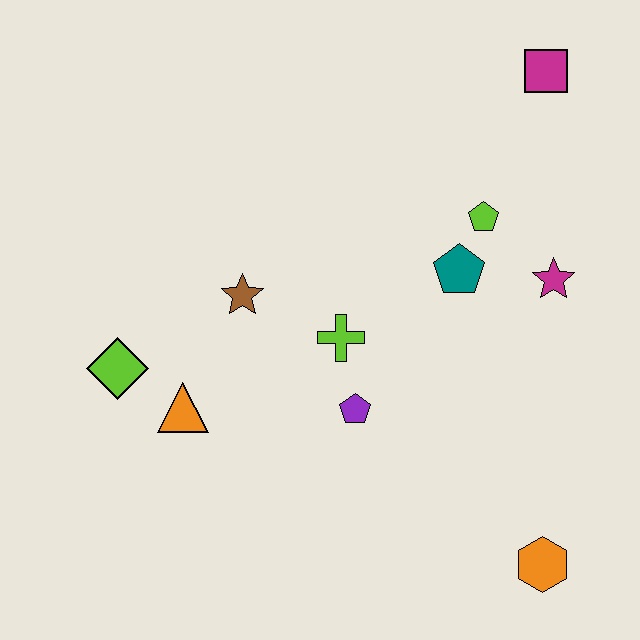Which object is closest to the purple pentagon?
The lime cross is closest to the purple pentagon.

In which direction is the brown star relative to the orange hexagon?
The brown star is to the left of the orange hexagon.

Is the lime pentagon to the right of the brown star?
Yes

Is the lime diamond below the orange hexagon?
No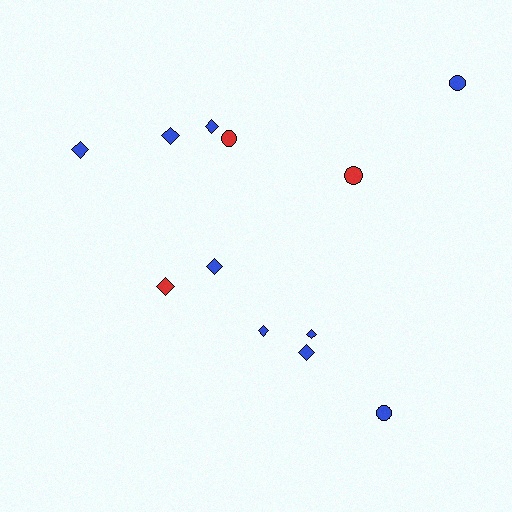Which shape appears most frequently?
Diamond, with 8 objects.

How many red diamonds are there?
There is 1 red diamond.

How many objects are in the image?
There are 12 objects.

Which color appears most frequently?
Blue, with 9 objects.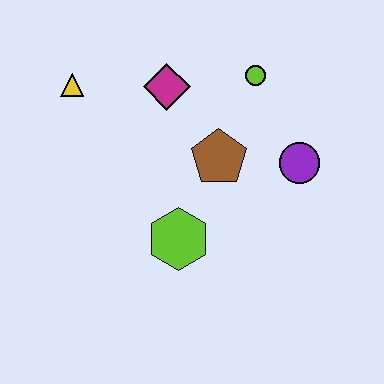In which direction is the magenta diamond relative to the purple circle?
The magenta diamond is to the left of the purple circle.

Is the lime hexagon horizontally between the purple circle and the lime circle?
No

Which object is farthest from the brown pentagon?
The yellow triangle is farthest from the brown pentagon.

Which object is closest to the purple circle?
The brown pentagon is closest to the purple circle.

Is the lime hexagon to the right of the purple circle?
No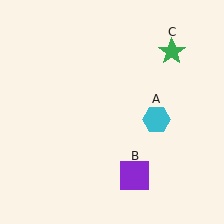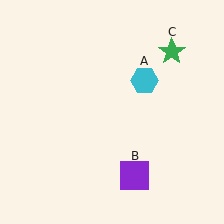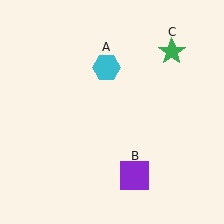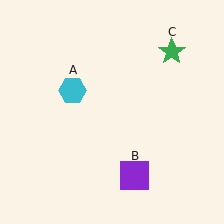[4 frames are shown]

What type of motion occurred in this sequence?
The cyan hexagon (object A) rotated counterclockwise around the center of the scene.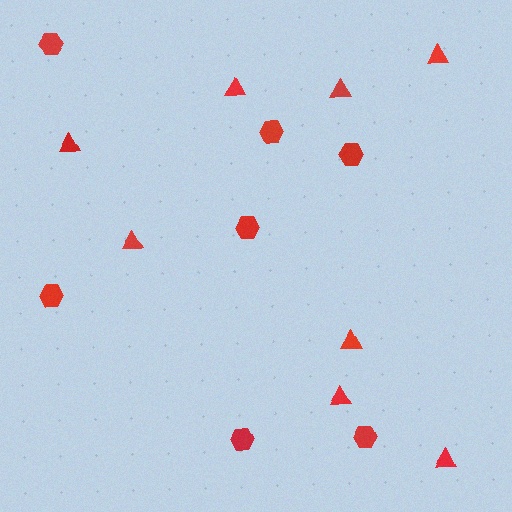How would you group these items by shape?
There are 2 groups: one group of hexagons (7) and one group of triangles (8).